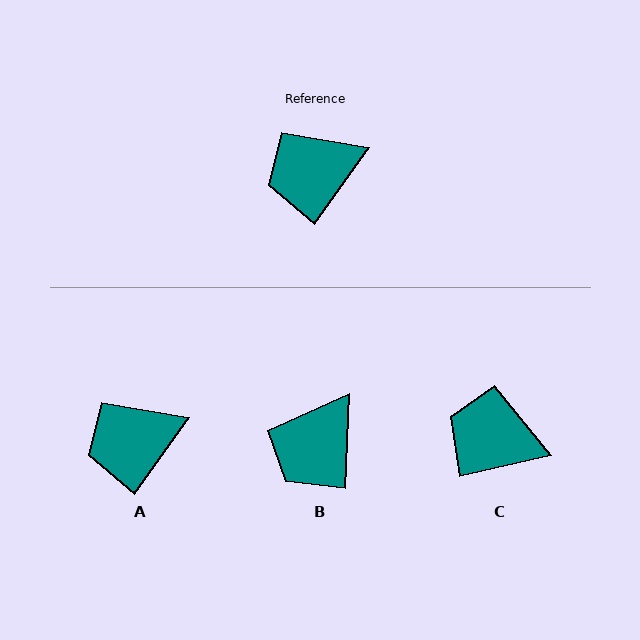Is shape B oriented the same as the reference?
No, it is off by about 34 degrees.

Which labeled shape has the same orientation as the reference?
A.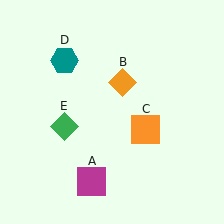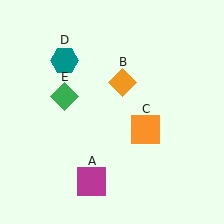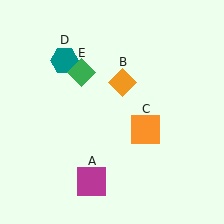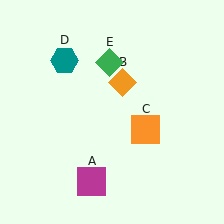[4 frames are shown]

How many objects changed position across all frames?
1 object changed position: green diamond (object E).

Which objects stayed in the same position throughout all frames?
Magenta square (object A) and orange diamond (object B) and orange square (object C) and teal hexagon (object D) remained stationary.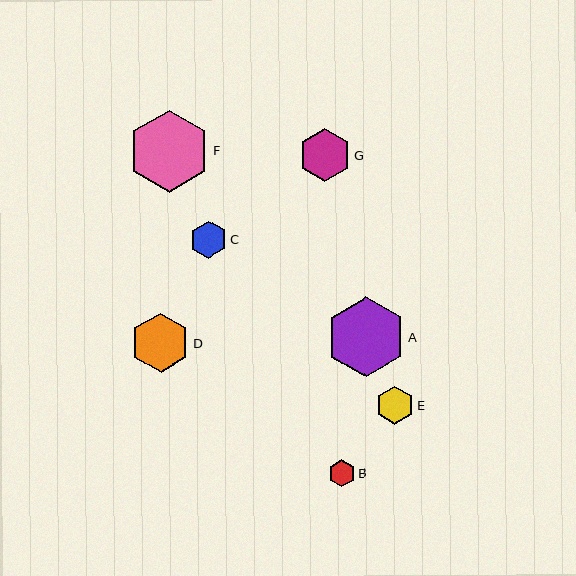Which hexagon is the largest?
Hexagon F is the largest with a size of approximately 82 pixels.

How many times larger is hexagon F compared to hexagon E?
Hexagon F is approximately 2.2 times the size of hexagon E.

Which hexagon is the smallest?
Hexagon B is the smallest with a size of approximately 27 pixels.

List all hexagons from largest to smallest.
From largest to smallest: F, A, D, G, E, C, B.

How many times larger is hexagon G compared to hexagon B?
Hexagon G is approximately 2.0 times the size of hexagon B.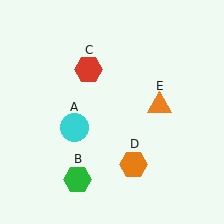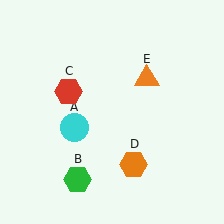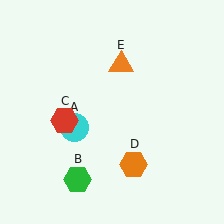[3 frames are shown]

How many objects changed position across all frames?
2 objects changed position: red hexagon (object C), orange triangle (object E).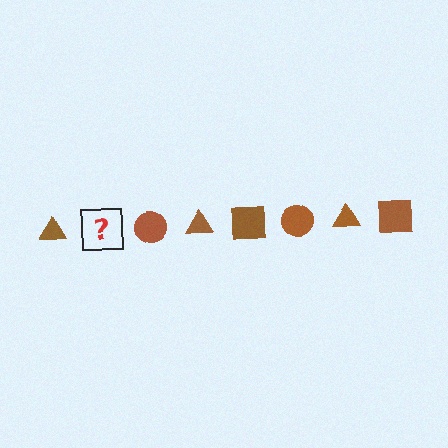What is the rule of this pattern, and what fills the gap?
The rule is that the pattern cycles through triangle, square, circle shapes in brown. The gap should be filled with a brown square.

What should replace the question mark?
The question mark should be replaced with a brown square.